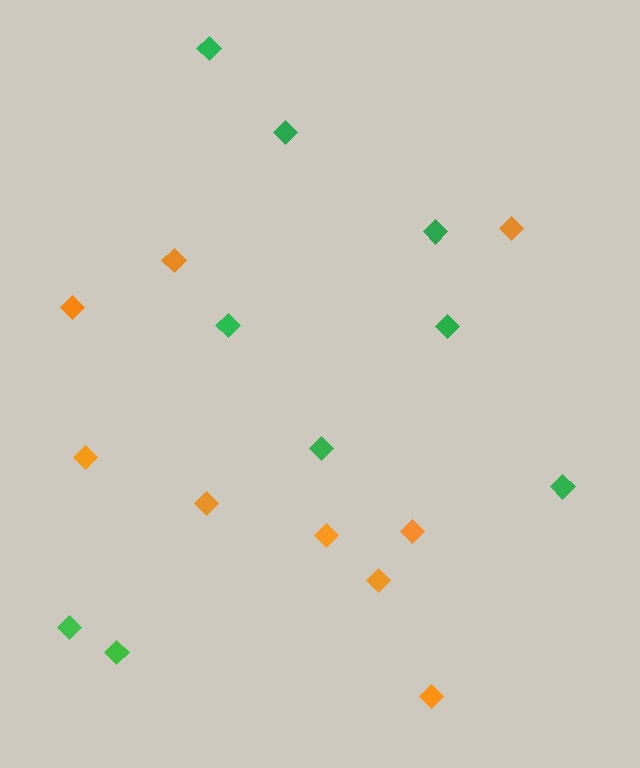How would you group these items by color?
There are 2 groups: one group of green diamonds (9) and one group of orange diamonds (9).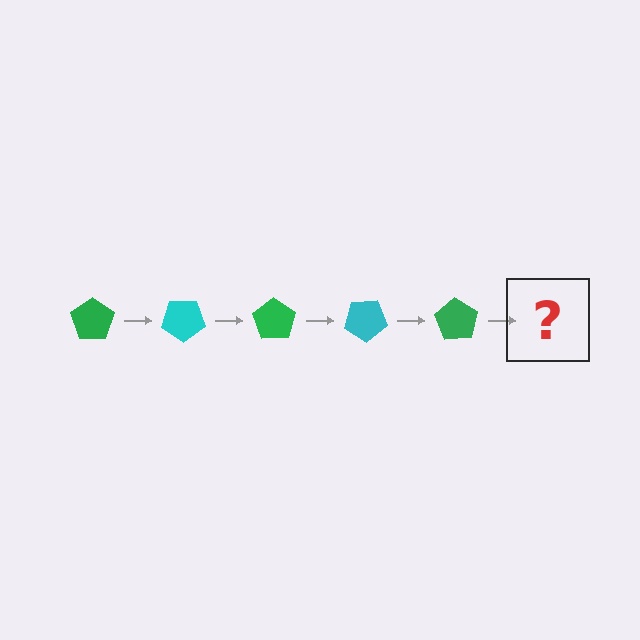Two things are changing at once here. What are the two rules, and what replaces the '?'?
The two rules are that it rotates 35 degrees each step and the color cycles through green and cyan. The '?' should be a cyan pentagon, rotated 175 degrees from the start.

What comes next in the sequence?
The next element should be a cyan pentagon, rotated 175 degrees from the start.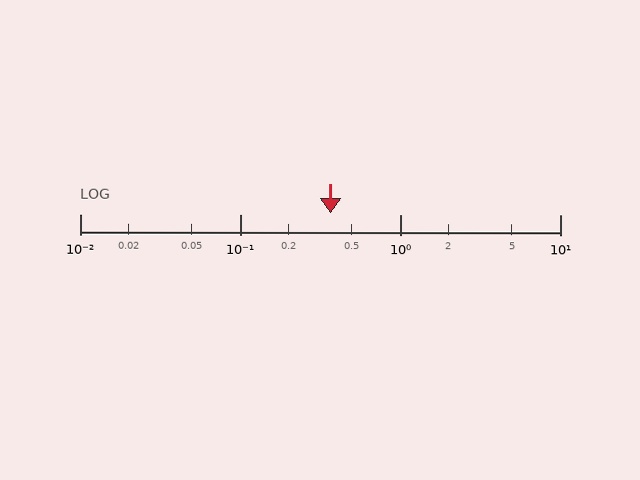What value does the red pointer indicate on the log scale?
The pointer indicates approximately 0.37.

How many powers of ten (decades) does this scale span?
The scale spans 3 decades, from 0.01 to 10.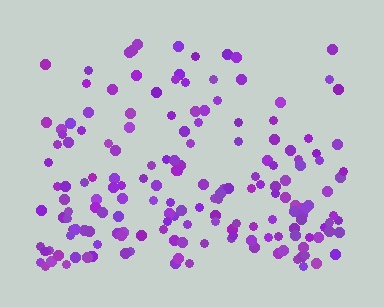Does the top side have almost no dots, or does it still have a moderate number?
Still a moderate number, just noticeably fewer than the bottom.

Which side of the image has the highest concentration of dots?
The bottom.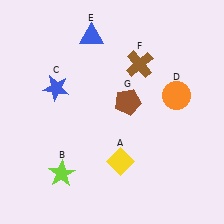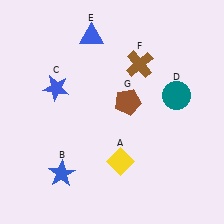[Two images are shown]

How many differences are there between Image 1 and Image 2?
There are 2 differences between the two images.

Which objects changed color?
B changed from lime to blue. D changed from orange to teal.